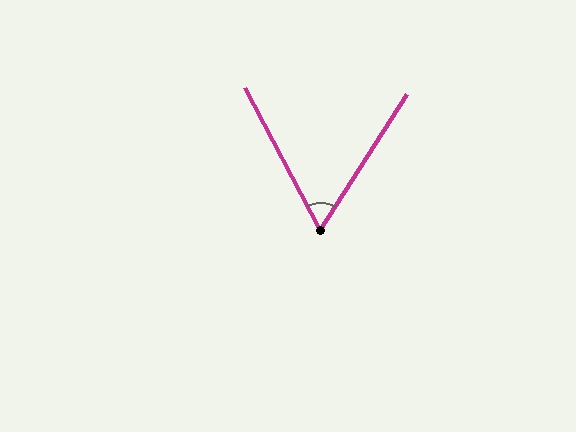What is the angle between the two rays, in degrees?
Approximately 60 degrees.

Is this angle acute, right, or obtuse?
It is acute.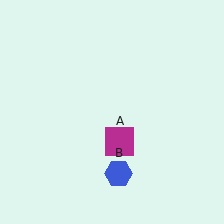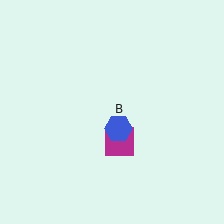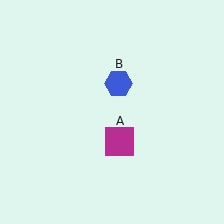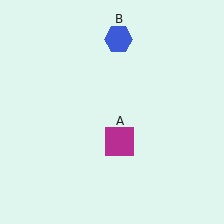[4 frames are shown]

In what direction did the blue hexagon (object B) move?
The blue hexagon (object B) moved up.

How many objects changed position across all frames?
1 object changed position: blue hexagon (object B).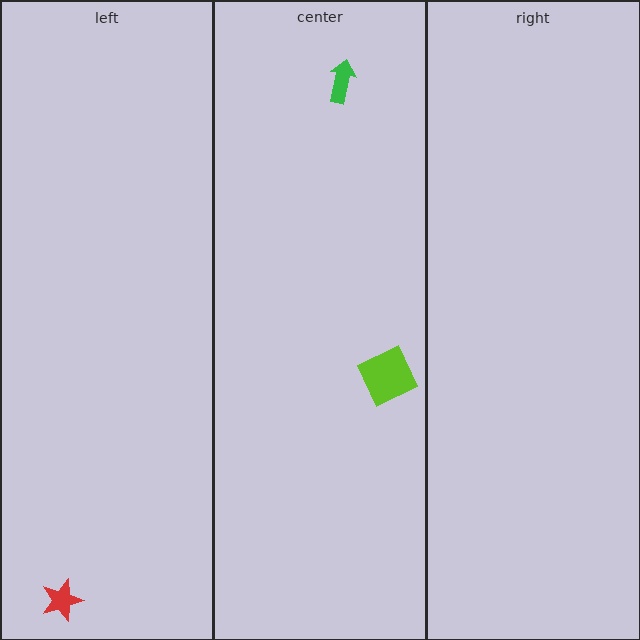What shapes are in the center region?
The lime square, the green arrow.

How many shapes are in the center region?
2.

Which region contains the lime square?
The center region.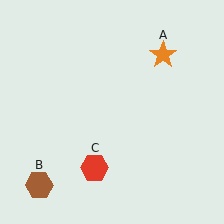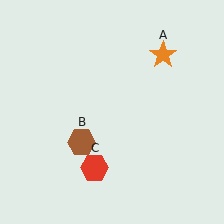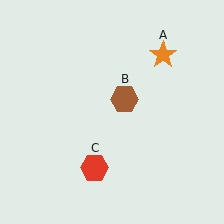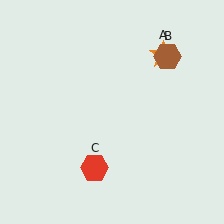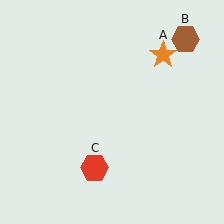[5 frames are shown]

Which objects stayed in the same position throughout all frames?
Orange star (object A) and red hexagon (object C) remained stationary.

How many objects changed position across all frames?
1 object changed position: brown hexagon (object B).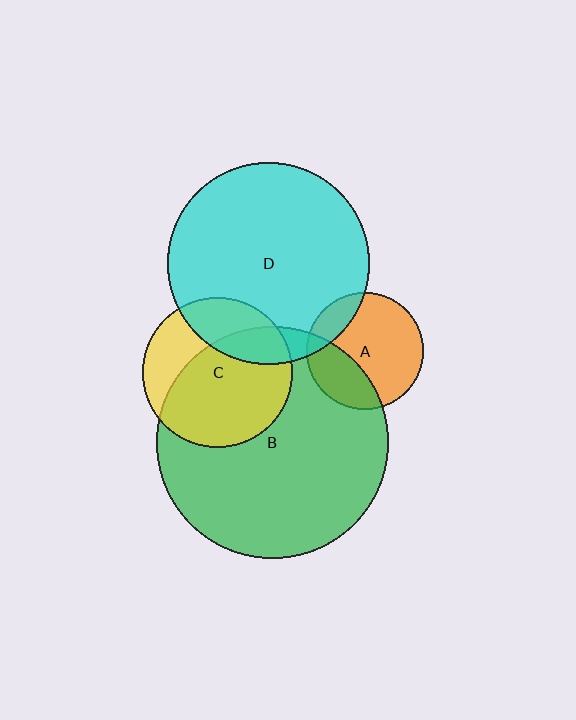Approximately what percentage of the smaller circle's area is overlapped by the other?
Approximately 10%.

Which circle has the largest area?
Circle B (green).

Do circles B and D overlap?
Yes.